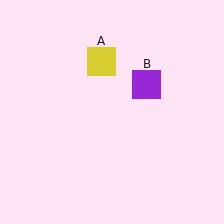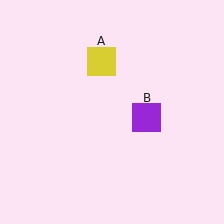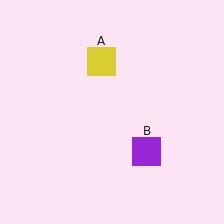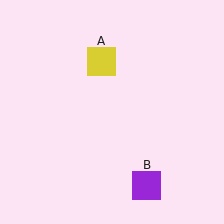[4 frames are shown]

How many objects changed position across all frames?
1 object changed position: purple square (object B).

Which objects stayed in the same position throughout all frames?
Yellow square (object A) remained stationary.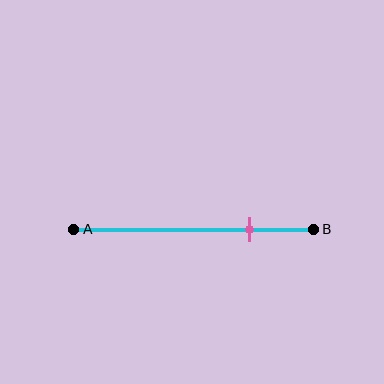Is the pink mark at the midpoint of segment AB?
No, the mark is at about 75% from A, not at the 50% midpoint.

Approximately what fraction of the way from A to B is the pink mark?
The pink mark is approximately 75% of the way from A to B.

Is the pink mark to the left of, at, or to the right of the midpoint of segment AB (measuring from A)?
The pink mark is to the right of the midpoint of segment AB.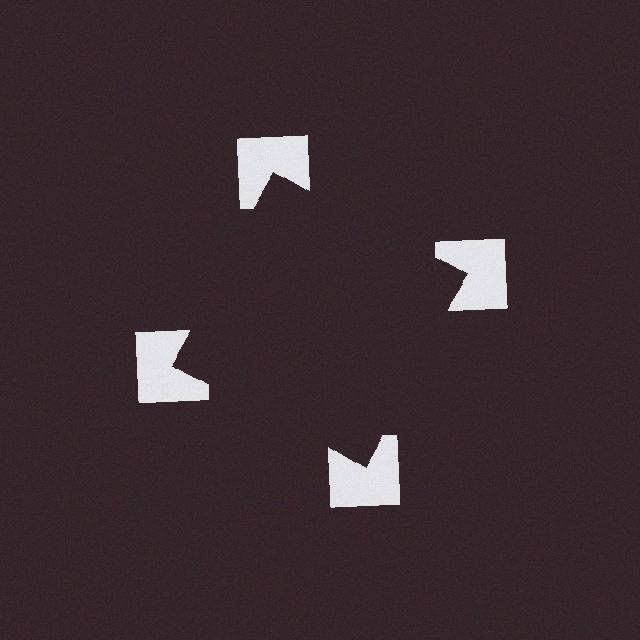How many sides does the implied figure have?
4 sides.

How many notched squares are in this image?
There are 4 — one at each vertex of the illusory square.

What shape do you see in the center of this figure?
An illusory square — its edges are inferred from the aligned wedge cuts in the notched squares, not physically drawn.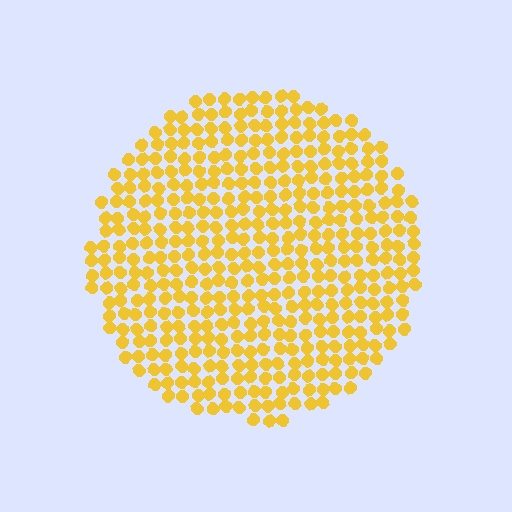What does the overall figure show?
The overall figure shows a circle.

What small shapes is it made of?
It is made of small circles.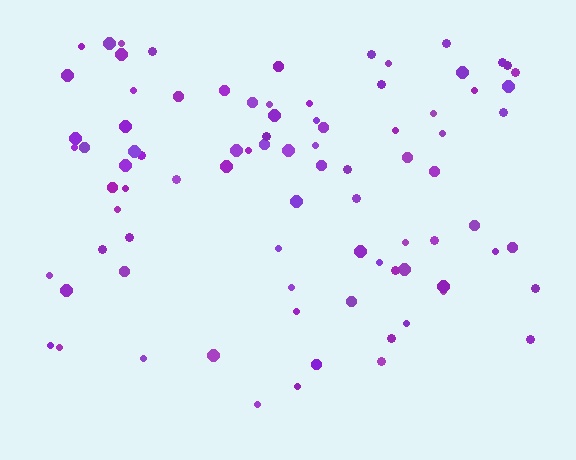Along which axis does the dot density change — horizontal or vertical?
Vertical.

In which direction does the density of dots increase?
From bottom to top, with the top side densest.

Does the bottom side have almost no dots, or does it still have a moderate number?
Still a moderate number, just noticeably fewer than the top.